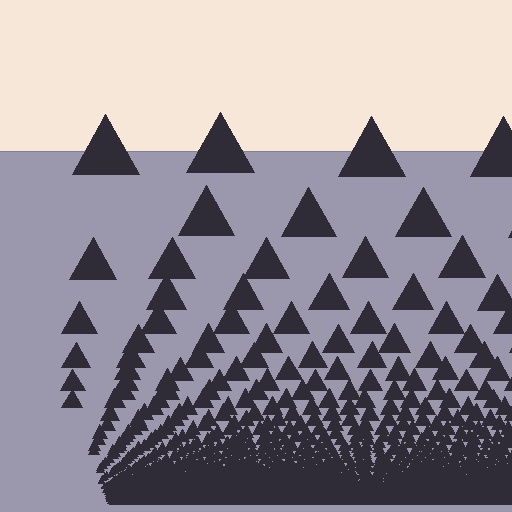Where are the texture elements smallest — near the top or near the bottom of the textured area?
Near the bottom.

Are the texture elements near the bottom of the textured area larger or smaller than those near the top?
Smaller. The gradient is inverted — elements near the bottom are smaller and denser.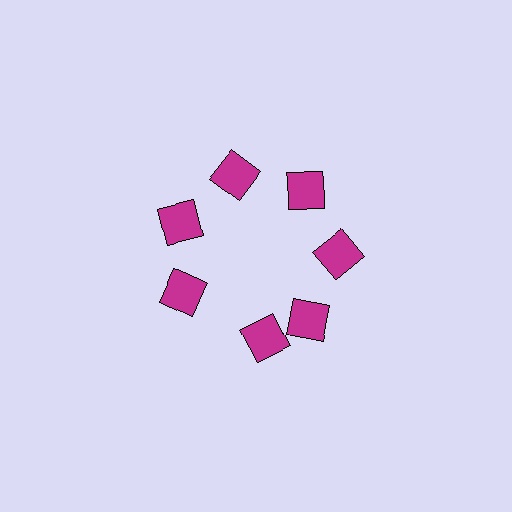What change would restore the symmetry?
The symmetry would be restored by rotating it back into even spacing with its neighbors so that all 7 squares sit at equal angles and equal distance from the center.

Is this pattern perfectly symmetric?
No. The 7 magenta squares are arranged in a ring, but one element near the 6 o'clock position is rotated out of alignment along the ring, breaking the 7-fold rotational symmetry.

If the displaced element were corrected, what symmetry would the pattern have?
It would have 7-fold rotational symmetry — the pattern would map onto itself every 51 degrees.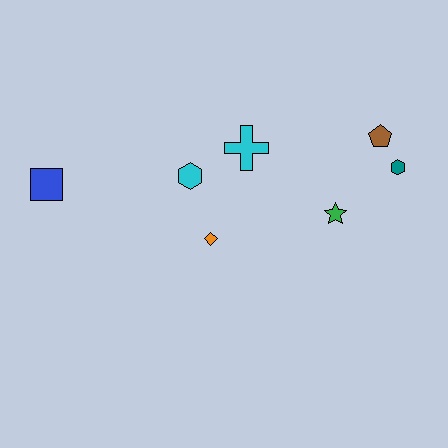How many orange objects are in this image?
There is 1 orange object.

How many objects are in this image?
There are 7 objects.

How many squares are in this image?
There is 1 square.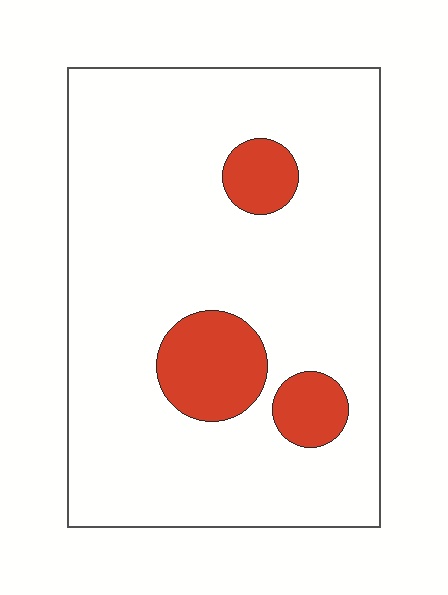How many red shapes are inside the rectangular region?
3.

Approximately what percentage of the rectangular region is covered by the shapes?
Approximately 15%.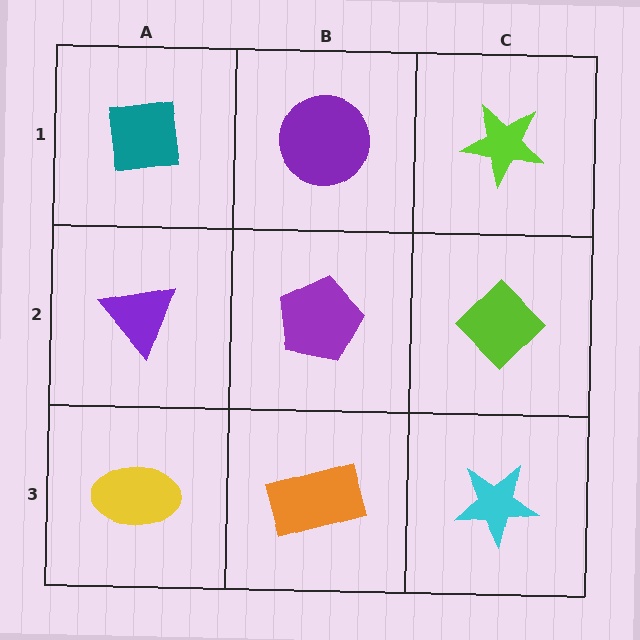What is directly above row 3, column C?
A lime diamond.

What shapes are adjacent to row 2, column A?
A teal square (row 1, column A), a yellow ellipse (row 3, column A), a purple pentagon (row 2, column B).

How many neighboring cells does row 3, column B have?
3.